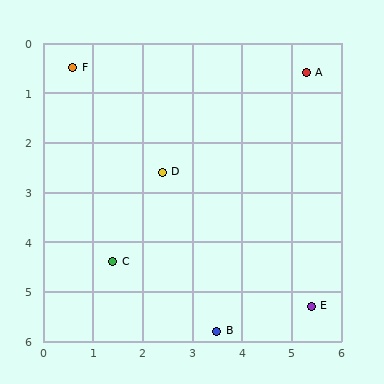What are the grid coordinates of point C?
Point C is at approximately (1.4, 4.4).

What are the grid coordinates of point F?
Point F is at approximately (0.6, 0.5).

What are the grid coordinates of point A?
Point A is at approximately (5.3, 0.6).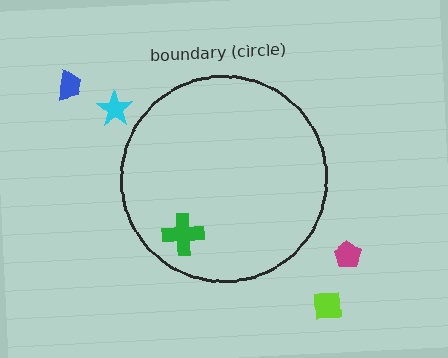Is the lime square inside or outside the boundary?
Outside.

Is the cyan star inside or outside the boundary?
Outside.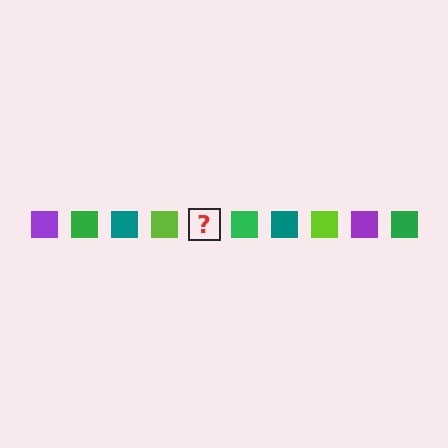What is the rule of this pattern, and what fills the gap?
The rule is that the pattern cycles through purple, green, teal, lime squares. The gap should be filled with a purple square.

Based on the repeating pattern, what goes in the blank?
The blank should be a purple square.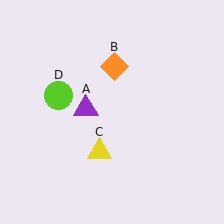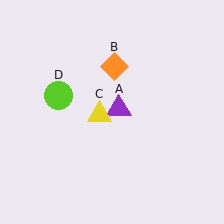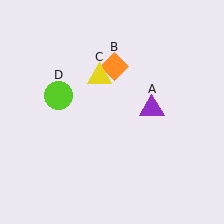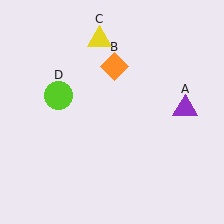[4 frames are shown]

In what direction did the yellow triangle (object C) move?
The yellow triangle (object C) moved up.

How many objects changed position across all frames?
2 objects changed position: purple triangle (object A), yellow triangle (object C).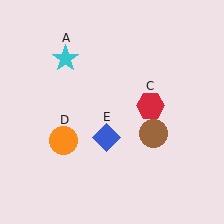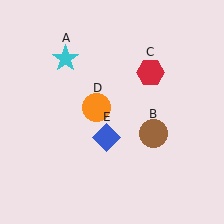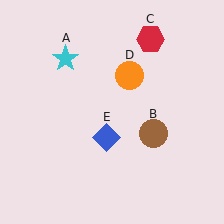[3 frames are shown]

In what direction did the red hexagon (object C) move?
The red hexagon (object C) moved up.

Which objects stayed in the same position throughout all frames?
Cyan star (object A) and brown circle (object B) and blue diamond (object E) remained stationary.